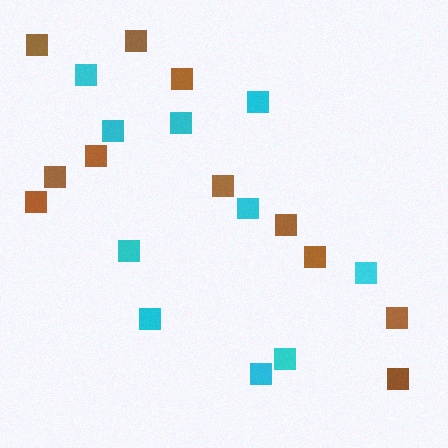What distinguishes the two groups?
There are 2 groups: one group of brown squares (11) and one group of cyan squares (10).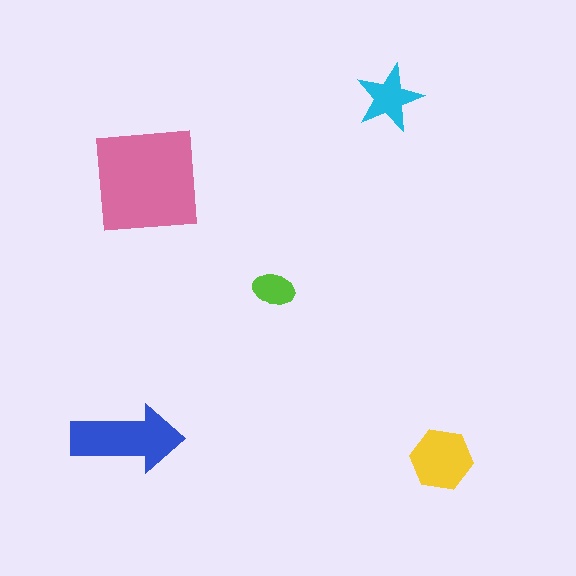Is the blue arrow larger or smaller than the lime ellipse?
Larger.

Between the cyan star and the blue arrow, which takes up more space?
The blue arrow.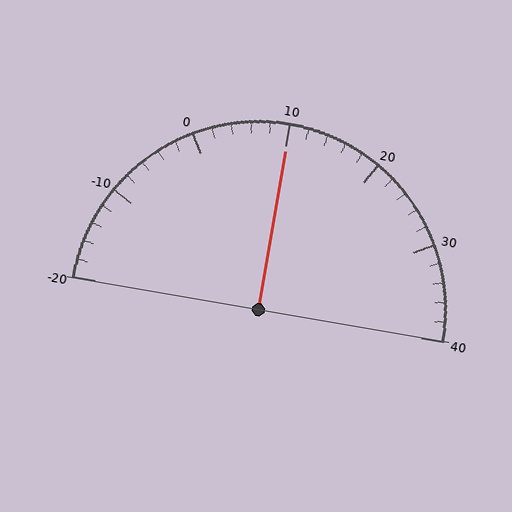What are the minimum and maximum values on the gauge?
The gauge ranges from -20 to 40.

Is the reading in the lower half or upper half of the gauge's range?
The reading is in the upper half of the range (-20 to 40).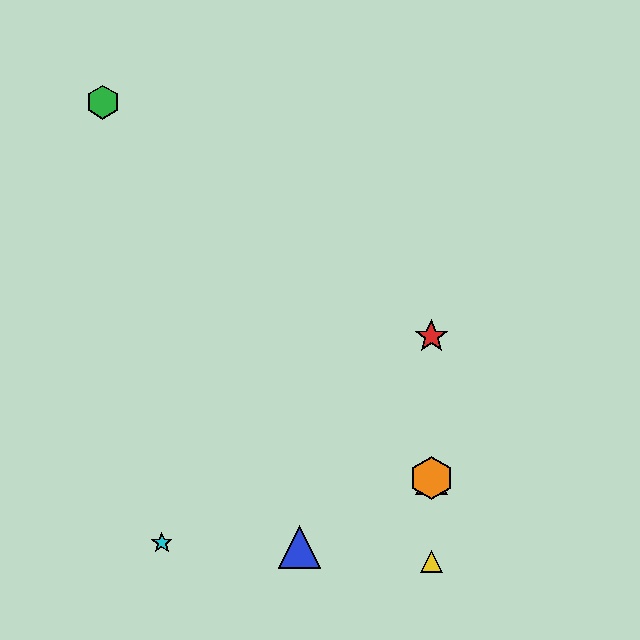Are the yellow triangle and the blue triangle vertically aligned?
No, the yellow triangle is at x≈431 and the blue triangle is at x≈299.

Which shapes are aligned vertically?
The red star, the yellow triangle, the purple triangle, the orange hexagon are aligned vertically.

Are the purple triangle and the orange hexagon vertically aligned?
Yes, both are at x≈431.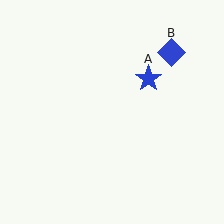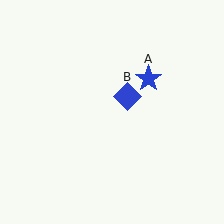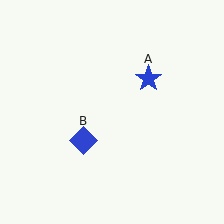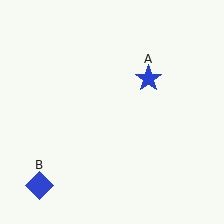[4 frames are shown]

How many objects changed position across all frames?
1 object changed position: blue diamond (object B).